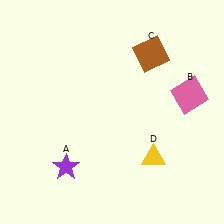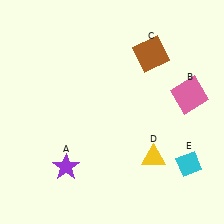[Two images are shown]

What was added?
A cyan diamond (E) was added in Image 2.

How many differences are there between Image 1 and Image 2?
There is 1 difference between the two images.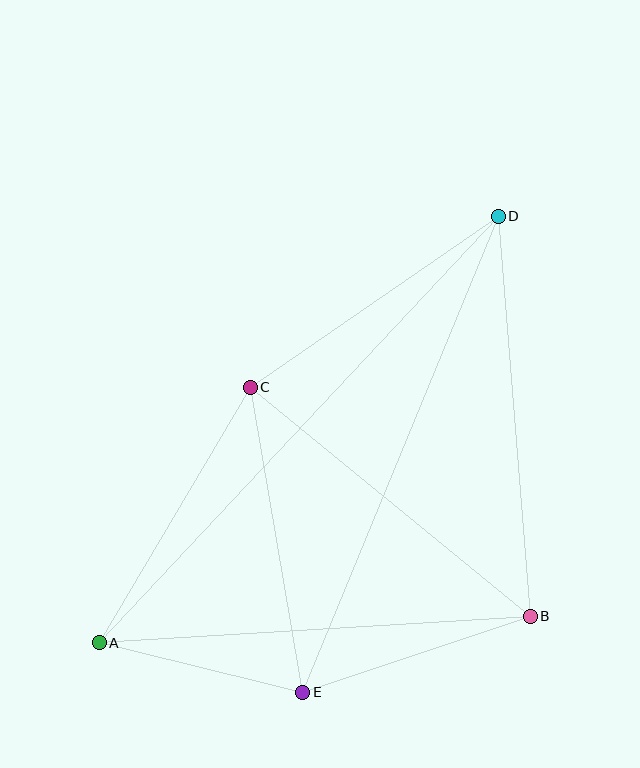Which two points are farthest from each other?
Points A and D are farthest from each other.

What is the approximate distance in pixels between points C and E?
The distance between C and E is approximately 309 pixels.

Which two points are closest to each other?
Points A and E are closest to each other.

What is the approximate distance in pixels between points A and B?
The distance between A and B is approximately 432 pixels.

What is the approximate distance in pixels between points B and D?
The distance between B and D is approximately 401 pixels.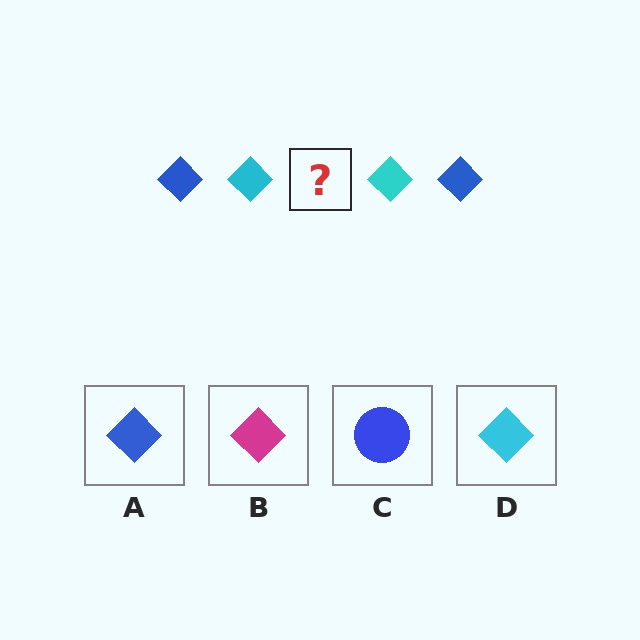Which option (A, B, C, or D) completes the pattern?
A.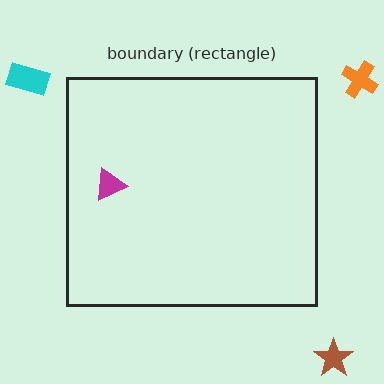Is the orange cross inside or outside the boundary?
Outside.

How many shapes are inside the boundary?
1 inside, 3 outside.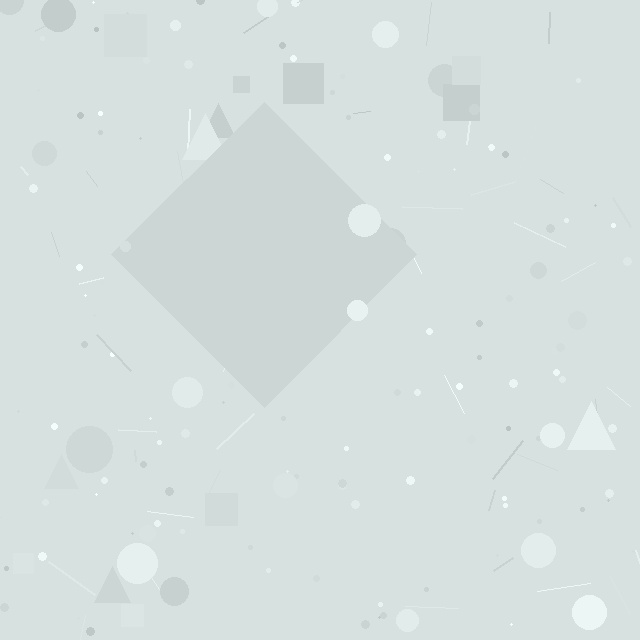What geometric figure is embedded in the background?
A diamond is embedded in the background.